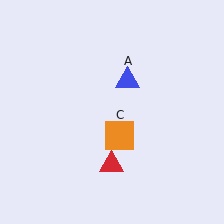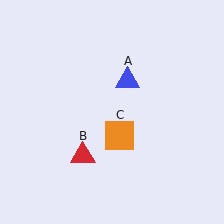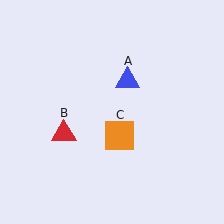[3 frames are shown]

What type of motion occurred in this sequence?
The red triangle (object B) rotated clockwise around the center of the scene.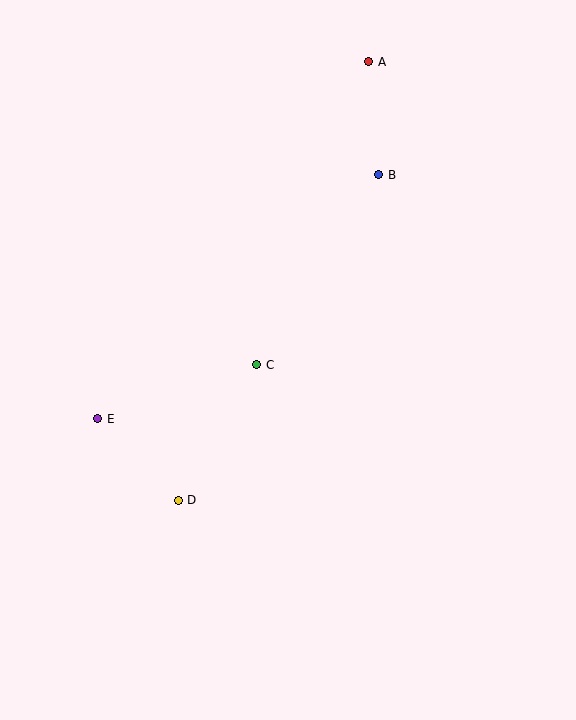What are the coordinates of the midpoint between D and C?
The midpoint between D and C is at (218, 433).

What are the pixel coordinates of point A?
Point A is at (369, 62).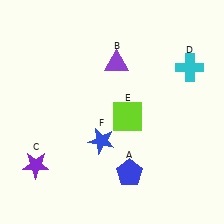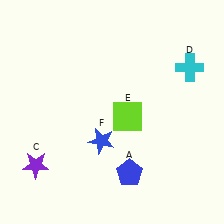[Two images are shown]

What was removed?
The purple triangle (B) was removed in Image 2.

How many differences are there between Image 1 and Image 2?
There is 1 difference between the two images.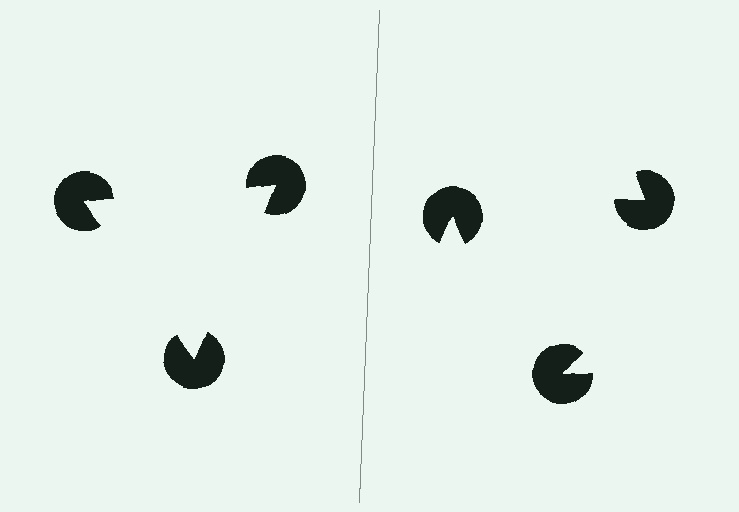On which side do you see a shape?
An illusory triangle appears on the left side. On the right side the wedge cuts are rotated, so no coherent shape forms.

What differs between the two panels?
The pac-man discs are positioned identically on both sides; only the wedge orientations differ. On the left they align to a triangle; on the right they are misaligned.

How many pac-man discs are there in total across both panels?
6 — 3 on each side.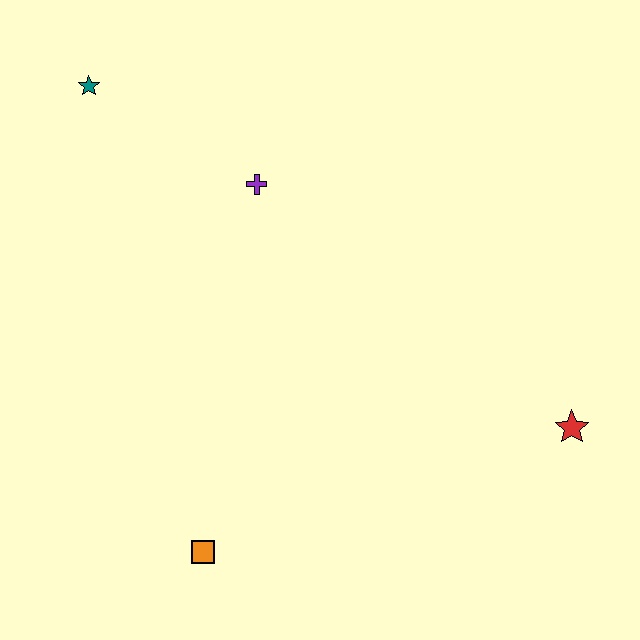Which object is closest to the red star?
The orange square is closest to the red star.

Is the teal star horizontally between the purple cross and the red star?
No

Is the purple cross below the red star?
No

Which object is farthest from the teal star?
The red star is farthest from the teal star.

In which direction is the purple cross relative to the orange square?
The purple cross is above the orange square.